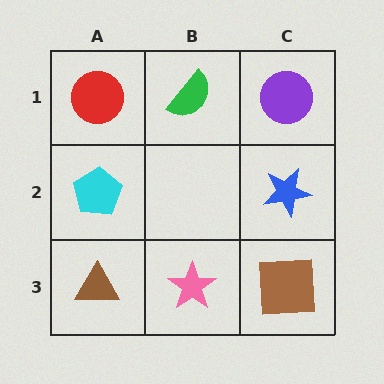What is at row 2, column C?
A blue star.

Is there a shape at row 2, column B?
No, that cell is empty.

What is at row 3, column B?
A pink star.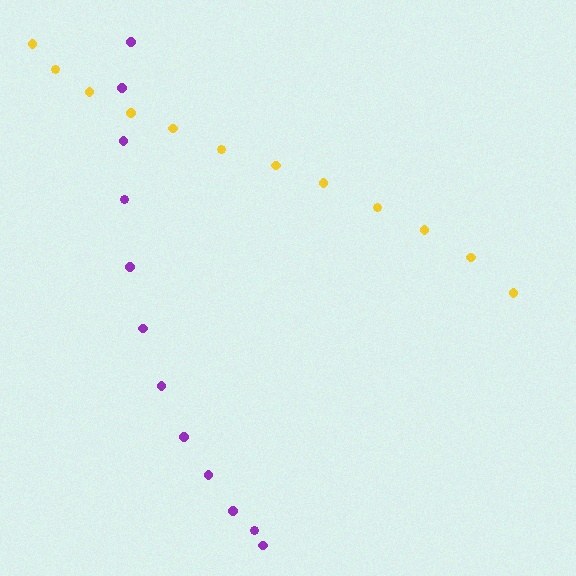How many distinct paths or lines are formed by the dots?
There are 2 distinct paths.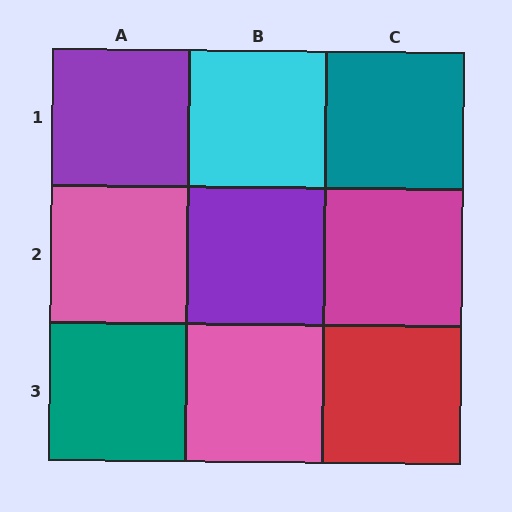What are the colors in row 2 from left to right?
Pink, purple, magenta.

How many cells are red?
1 cell is red.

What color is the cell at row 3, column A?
Teal.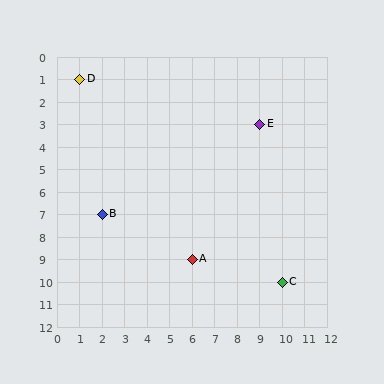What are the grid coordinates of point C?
Point C is at grid coordinates (10, 10).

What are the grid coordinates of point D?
Point D is at grid coordinates (1, 1).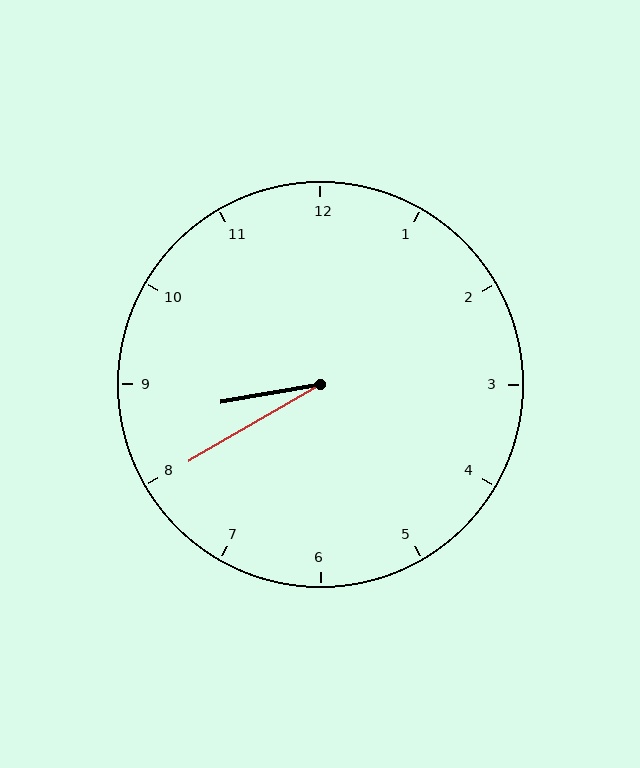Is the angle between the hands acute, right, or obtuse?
It is acute.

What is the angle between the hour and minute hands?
Approximately 20 degrees.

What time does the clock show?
8:40.